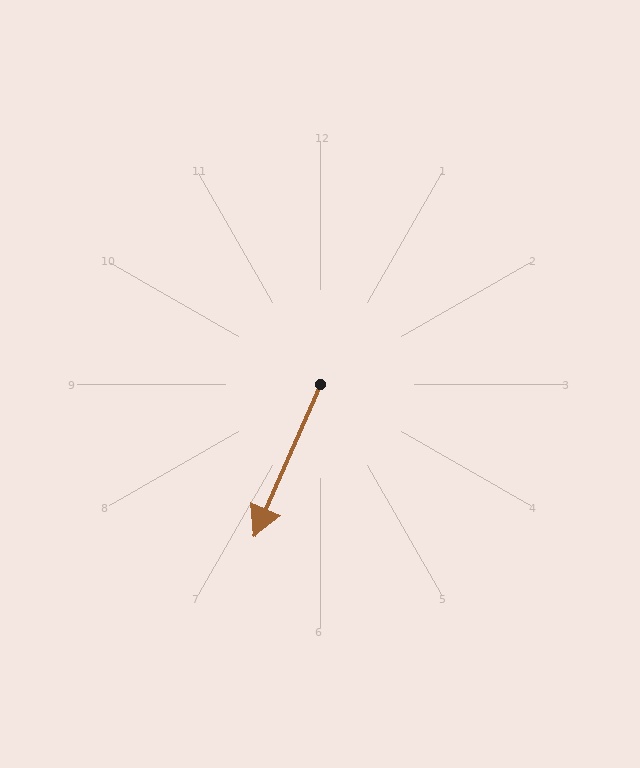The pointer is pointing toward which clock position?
Roughly 7 o'clock.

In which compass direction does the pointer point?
Southwest.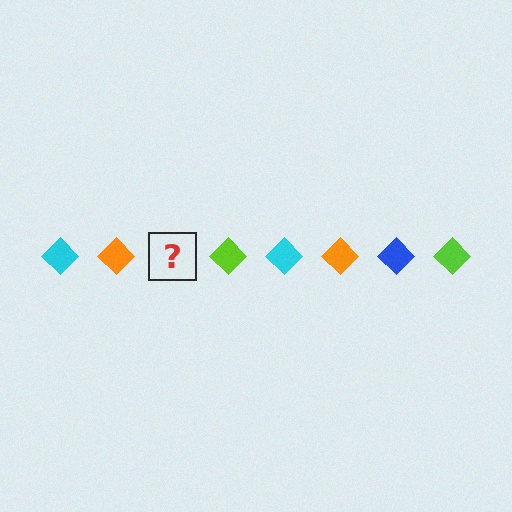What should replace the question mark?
The question mark should be replaced with a blue diamond.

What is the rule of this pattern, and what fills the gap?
The rule is that the pattern cycles through cyan, orange, blue, lime diamonds. The gap should be filled with a blue diamond.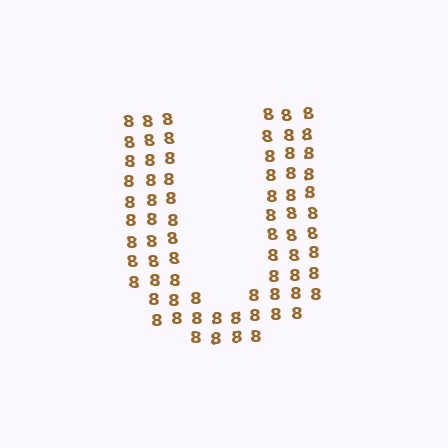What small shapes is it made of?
It is made of small digit 8's.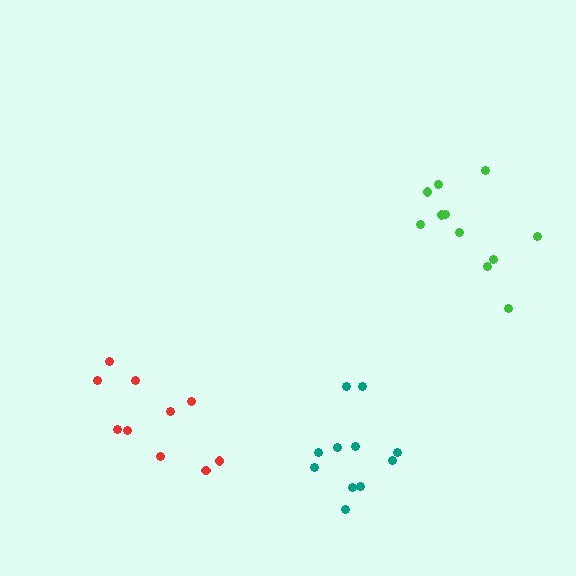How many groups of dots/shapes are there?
There are 3 groups.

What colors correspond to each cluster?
The clusters are colored: teal, green, red.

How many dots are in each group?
Group 1: 11 dots, Group 2: 11 dots, Group 3: 10 dots (32 total).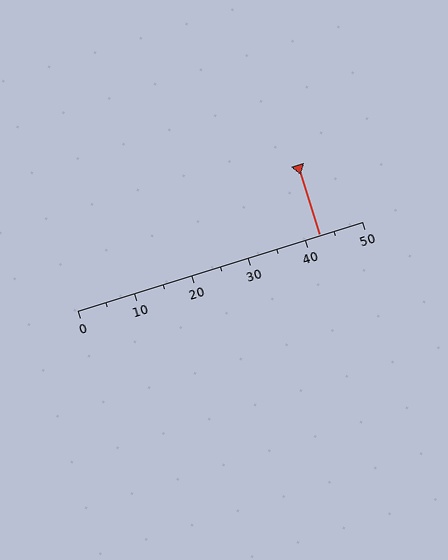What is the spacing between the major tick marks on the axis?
The major ticks are spaced 10 apart.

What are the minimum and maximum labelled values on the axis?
The axis runs from 0 to 50.